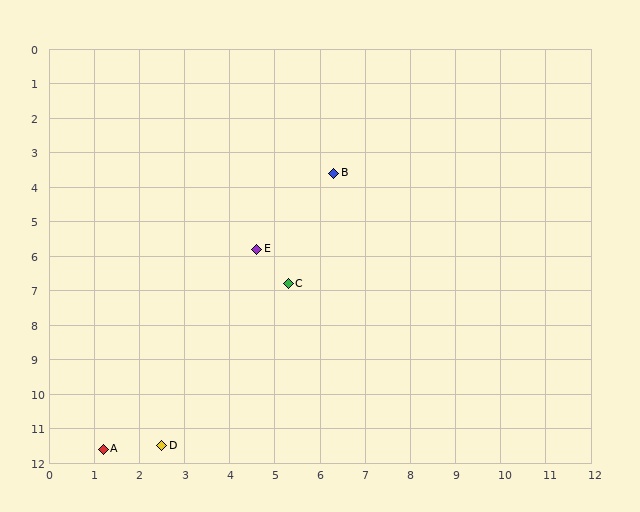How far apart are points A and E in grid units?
Points A and E are about 6.7 grid units apart.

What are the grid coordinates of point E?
Point E is at approximately (4.6, 5.8).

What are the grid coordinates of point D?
Point D is at approximately (2.5, 11.5).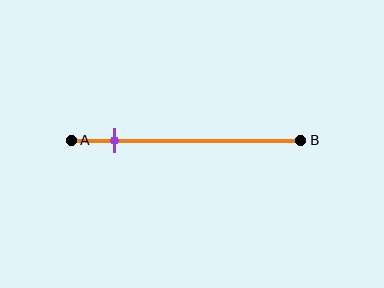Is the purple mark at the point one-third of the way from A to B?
No, the mark is at about 20% from A, not at the 33% one-third point.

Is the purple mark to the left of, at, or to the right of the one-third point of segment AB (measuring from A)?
The purple mark is to the left of the one-third point of segment AB.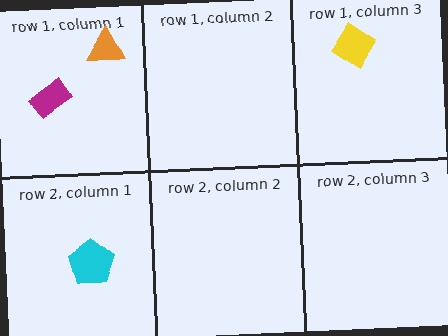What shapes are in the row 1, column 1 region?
The magenta rectangle, the orange triangle.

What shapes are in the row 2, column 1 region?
The cyan pentagon.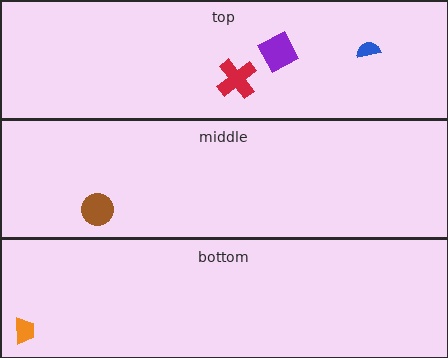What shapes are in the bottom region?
The orange trapezoid.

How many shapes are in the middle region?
1.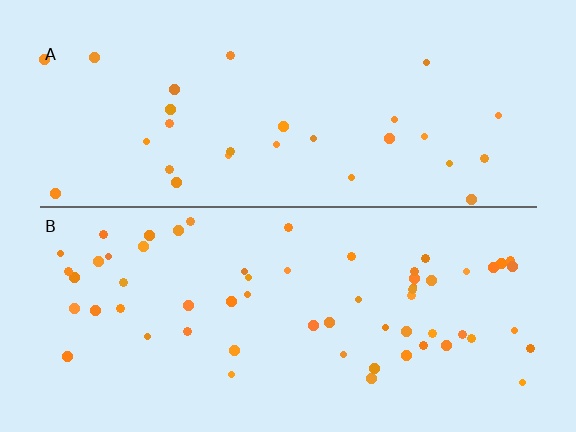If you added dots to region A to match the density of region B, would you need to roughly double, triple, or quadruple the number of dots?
Approximately double.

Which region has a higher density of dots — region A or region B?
B (the bottom).